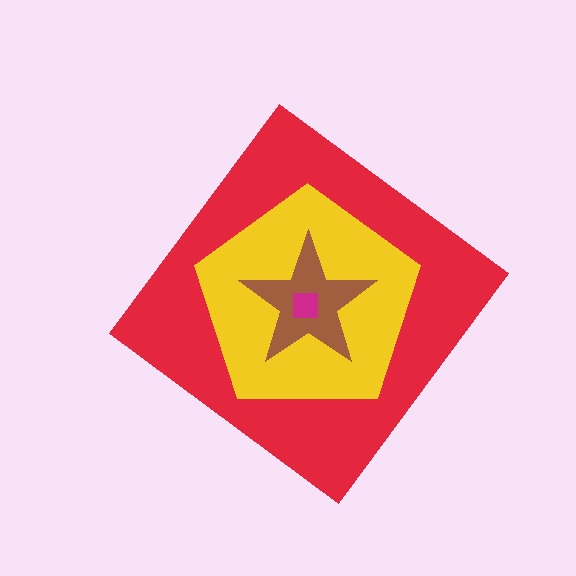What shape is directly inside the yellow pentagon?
The brown star.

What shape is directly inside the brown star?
The magenta square.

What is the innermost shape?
The magenta square.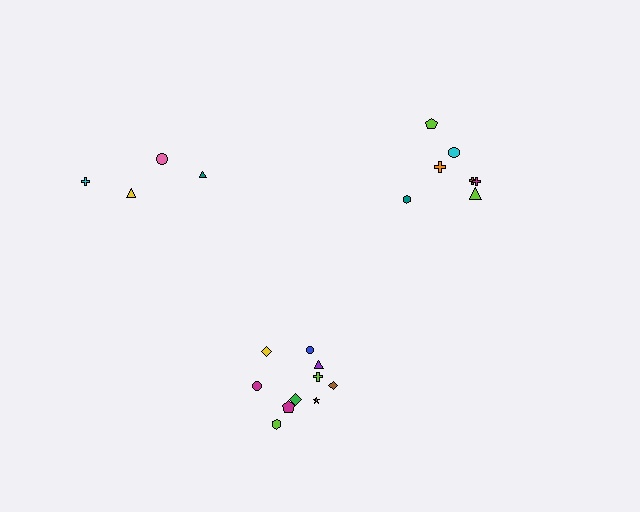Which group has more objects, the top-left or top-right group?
The top-right group.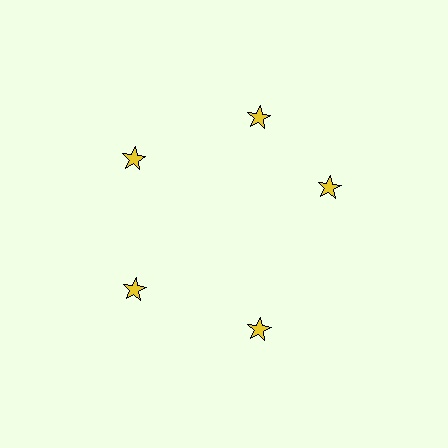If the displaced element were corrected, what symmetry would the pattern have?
It would have 5-fold rotational symmetry — the pattern would map onto itself every 72 degrees.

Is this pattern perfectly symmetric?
No. The 5 yellow stars are arranged in a ring, but one element near the 3 o'clock position is rotated out of alignment along the ring, breaking the 5-fold rotational symmetry.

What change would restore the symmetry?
The symmetry would be restored by rotating it back into even spacing with its neighbors so that all 5 stars sit at equal angles and equal distance from the center.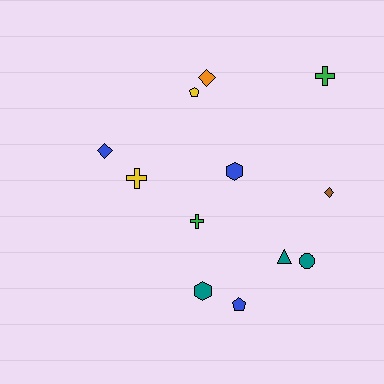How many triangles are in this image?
There is 1 triangle.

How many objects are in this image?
There are 12 objects.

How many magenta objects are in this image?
There are no magenta objects.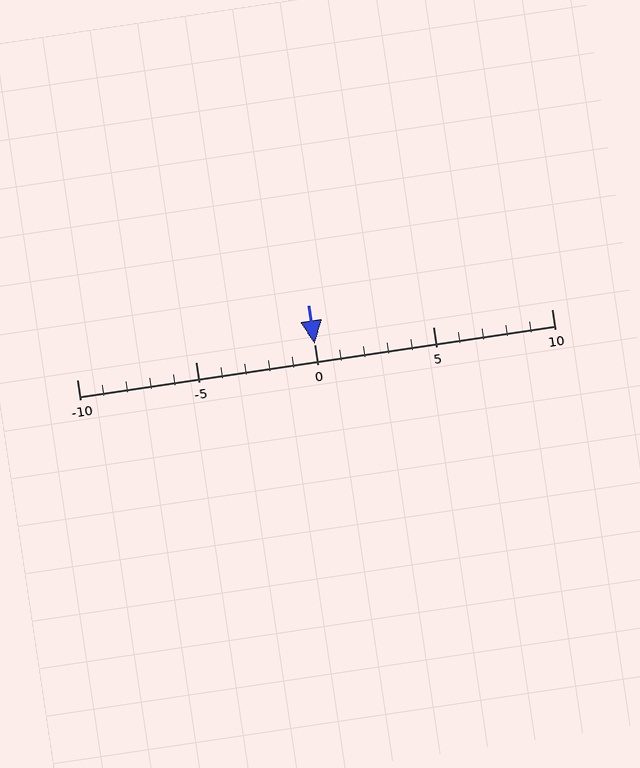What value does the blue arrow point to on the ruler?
The blue arrow points to approximately 0.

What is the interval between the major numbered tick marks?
The major tick marks are spaced 5 units apart.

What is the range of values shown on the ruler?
The ruler shows values from -10 to 10.